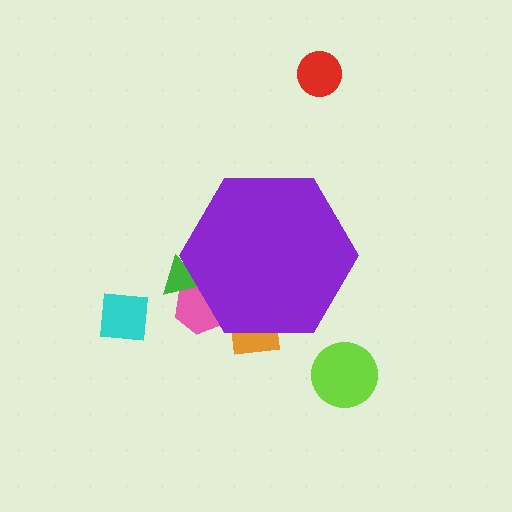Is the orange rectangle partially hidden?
Yes, the orange rectangle is partially hidden behind the purple hexagon.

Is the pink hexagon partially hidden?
Yes, the pink hexagon is partially hidden behind the purple hexagon.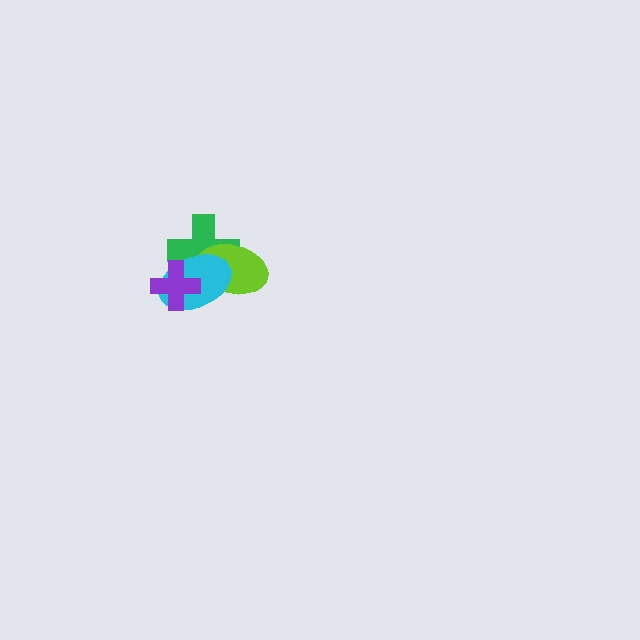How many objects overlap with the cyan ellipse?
3 objects overlap with the cyan ellipse.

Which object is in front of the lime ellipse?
The cyan ellipse is in front of the lime ellipse.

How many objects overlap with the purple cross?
2 objects overlap with the purple cross.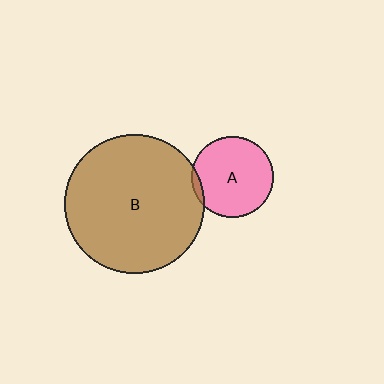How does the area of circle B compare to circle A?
Approximately 2.9 times.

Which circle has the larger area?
Circle B (brown).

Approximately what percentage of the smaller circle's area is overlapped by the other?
Approximately 5%.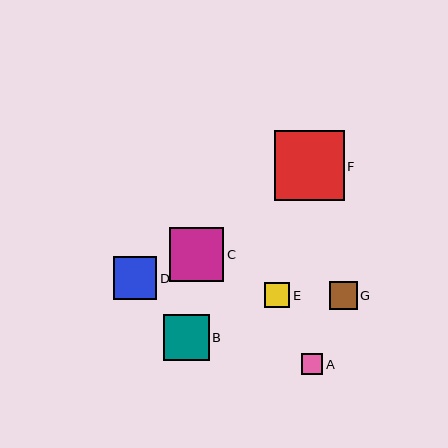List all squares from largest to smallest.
From largest to smallest: F, C, B, D, G, E, A.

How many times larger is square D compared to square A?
Square D is approximately 2.0 times the size of square A.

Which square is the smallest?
Square A is the smallest with a size of approximately 22 pixels.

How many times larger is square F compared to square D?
Square F is approximately 1.6 times the size of square D.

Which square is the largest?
Square F is the largest with a size of approximately 70 pixels.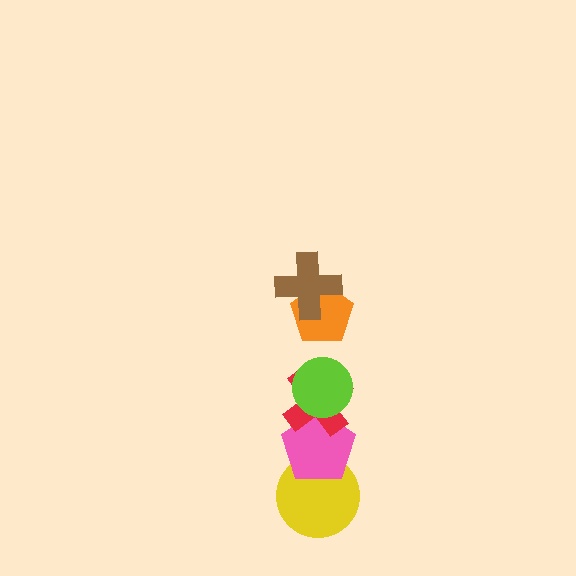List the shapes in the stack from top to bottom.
From top to bottom: the brown cross, the orange pentagon, the lime circle, the red cross, the pink pentagon, the yellow circle.